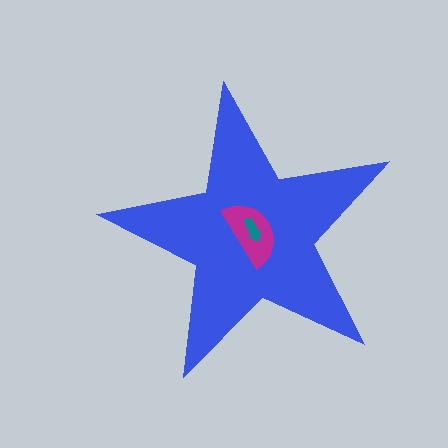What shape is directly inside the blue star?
The magenta semicircle.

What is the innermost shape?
The teal arrow.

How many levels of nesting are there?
3.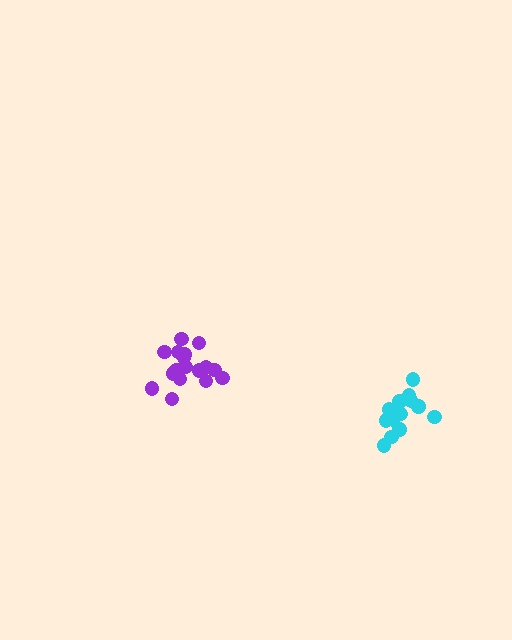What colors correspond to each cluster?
The clusters are colored: cyan, purple.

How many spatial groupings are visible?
There are 2 spatial groupings.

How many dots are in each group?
Group 1: 13 dots, Group 2: 17 dots (30 total).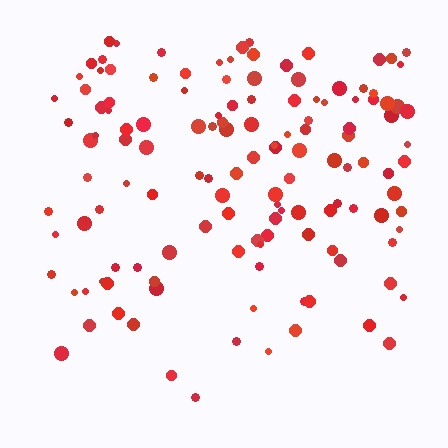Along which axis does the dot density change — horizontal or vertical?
Vertical.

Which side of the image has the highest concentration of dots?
The top.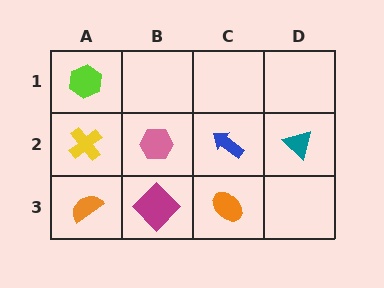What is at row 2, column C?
A blue arrow.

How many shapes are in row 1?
1 shape.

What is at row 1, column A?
A lime hexagon.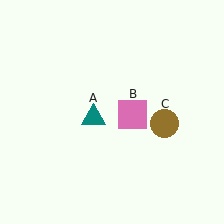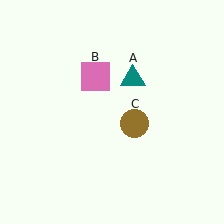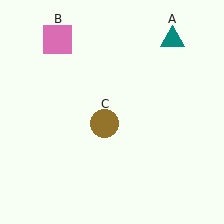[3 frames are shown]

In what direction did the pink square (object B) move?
The pink square (object B) moved up and to the left.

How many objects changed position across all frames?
3 objects changed position: teal triangle (object A), pink square (object B), brown circle (object C).